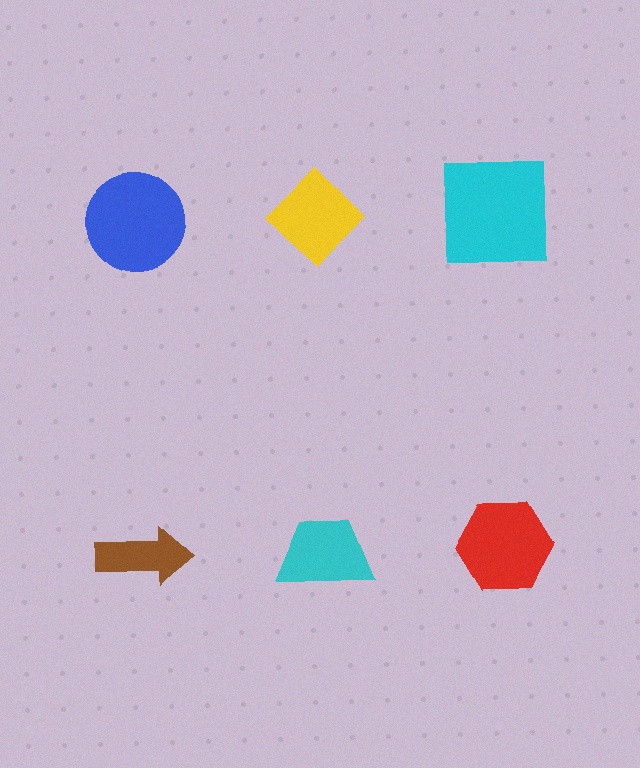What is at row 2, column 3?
A red hexagon.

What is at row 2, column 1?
A brown arrow.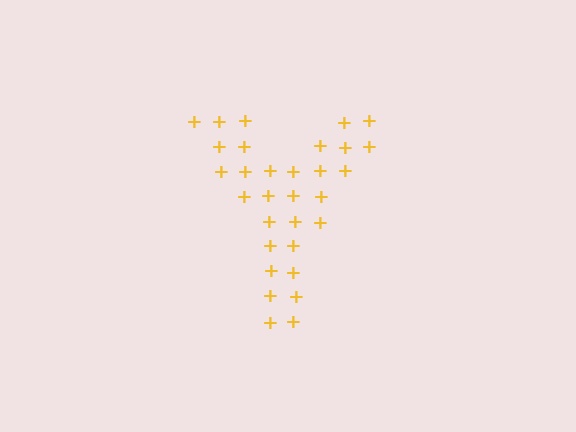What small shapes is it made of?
It is made of small plus signs.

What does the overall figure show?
The overall figure shows the letter Y.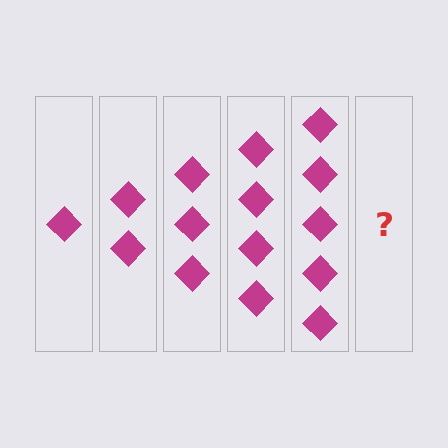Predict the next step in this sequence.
The next step is 6 diamonds.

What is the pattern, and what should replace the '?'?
The pattern is that each step adds one more diamond. The '?' should be 6 diamonds.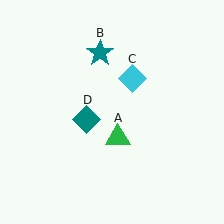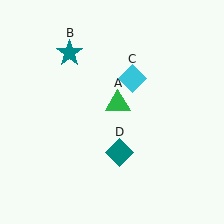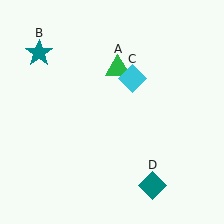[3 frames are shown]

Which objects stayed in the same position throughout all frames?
Cyan diamond (object C) remained stationary.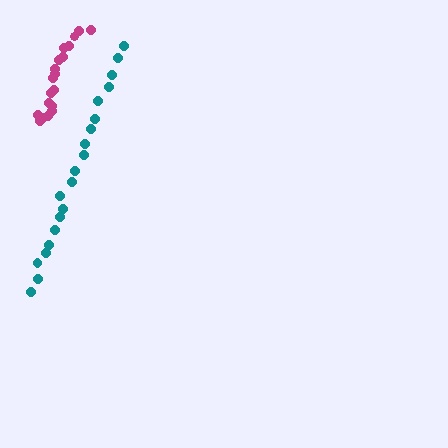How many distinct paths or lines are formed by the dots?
There are 2 distinct paths.